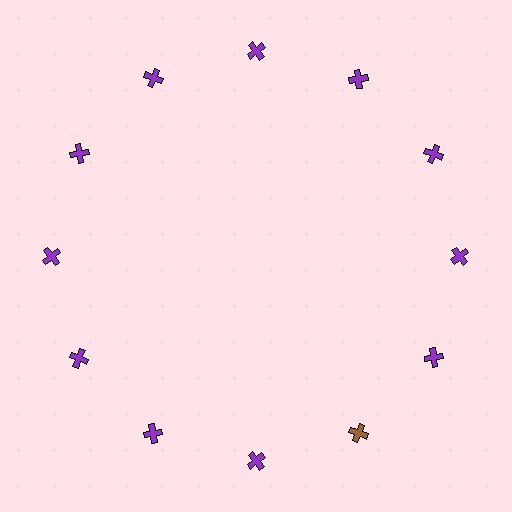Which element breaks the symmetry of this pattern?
The brown cross at roughly the 5 o'clock position breaks the symmetry. All other shapes are purple crosses.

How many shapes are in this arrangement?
There are 12 shapes arranged in a ring pattern.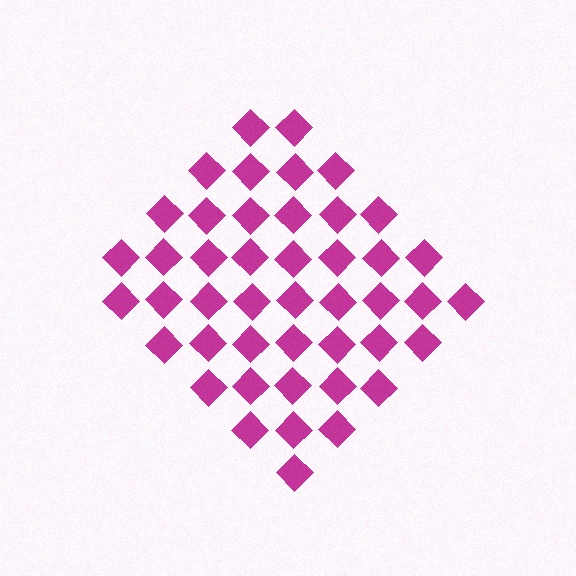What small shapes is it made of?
It is made of small diamonds.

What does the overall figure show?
The overall figure shows a diamond.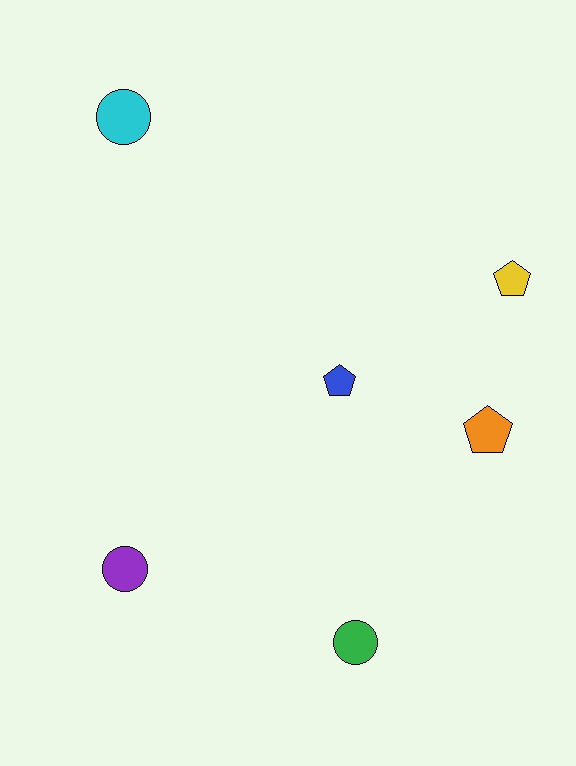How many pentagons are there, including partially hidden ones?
There are 3 pentagons.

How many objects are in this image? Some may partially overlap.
There are 6 objects.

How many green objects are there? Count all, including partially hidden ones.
There is 1 green object.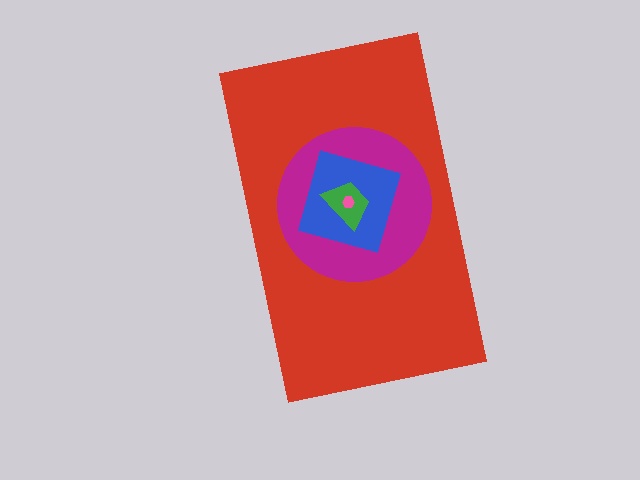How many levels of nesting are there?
5.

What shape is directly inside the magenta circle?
The blue diamond.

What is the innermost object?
The pink hexagon.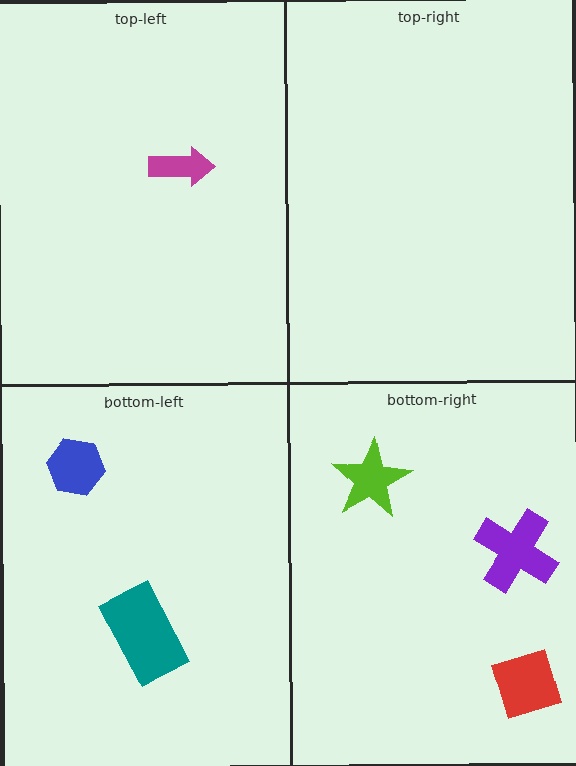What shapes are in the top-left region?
The magenta arrow.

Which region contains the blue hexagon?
The bottom-left region.